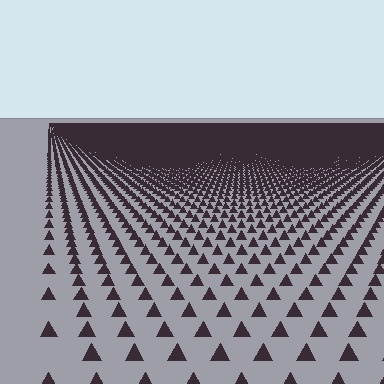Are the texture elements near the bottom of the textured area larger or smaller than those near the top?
Larger. Near the bottom, elements are closer to the viewer and appear at a bigger on-screen size.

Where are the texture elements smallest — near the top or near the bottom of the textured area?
Near the top.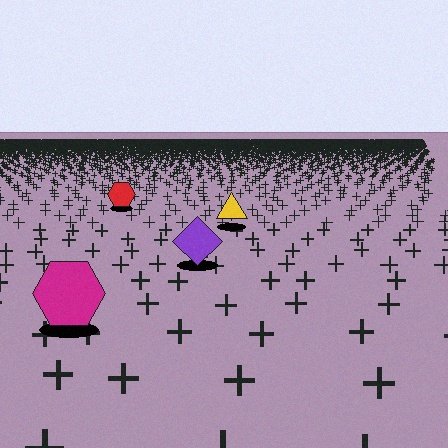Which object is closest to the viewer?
The magenta hexagon is closest. The texture marks near it are larger and more spread out.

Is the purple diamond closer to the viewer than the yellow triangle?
Yes. The purple diamond is closer — you can tell from the texture gradient: the ground texture is coarser near it.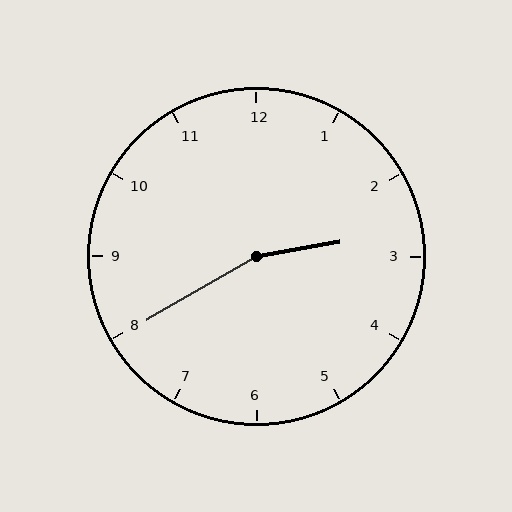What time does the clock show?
2:40.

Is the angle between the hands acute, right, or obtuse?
It is obtuse.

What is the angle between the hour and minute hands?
Approximately 160 degrees.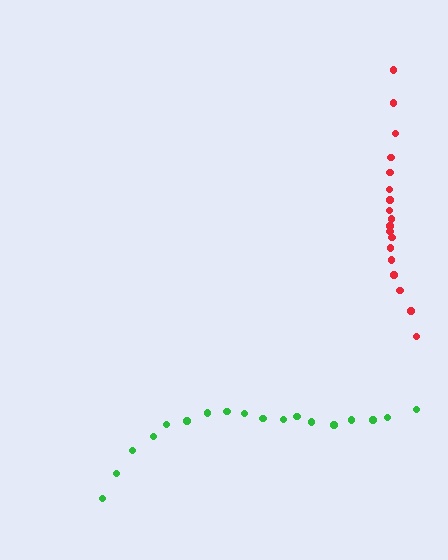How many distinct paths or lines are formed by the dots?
There are 2 distinct paths.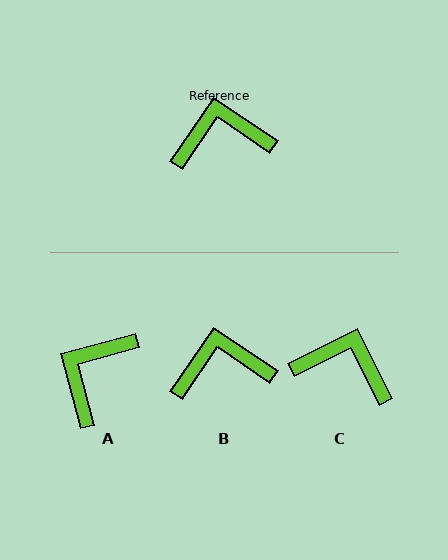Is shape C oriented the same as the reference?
No, it is off by about 29 degrees.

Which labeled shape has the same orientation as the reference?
B.